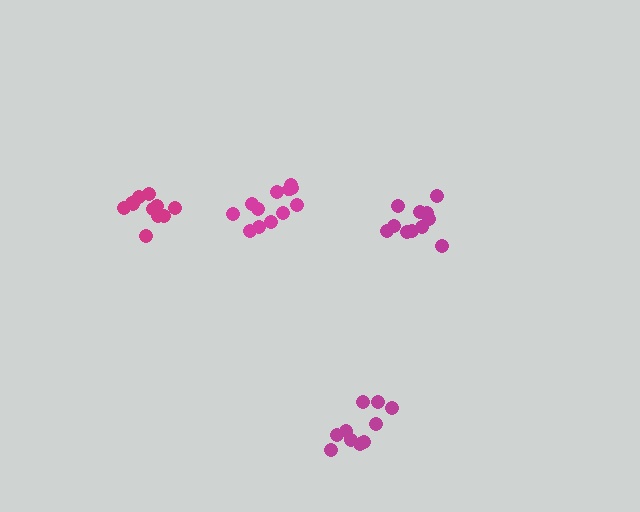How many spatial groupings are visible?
There are 4 spatial groupings.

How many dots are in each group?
Group 1: 12 dots, Group 2: 10 dots, Group 3: 11 dots, Group 4: 11 dots (44 total).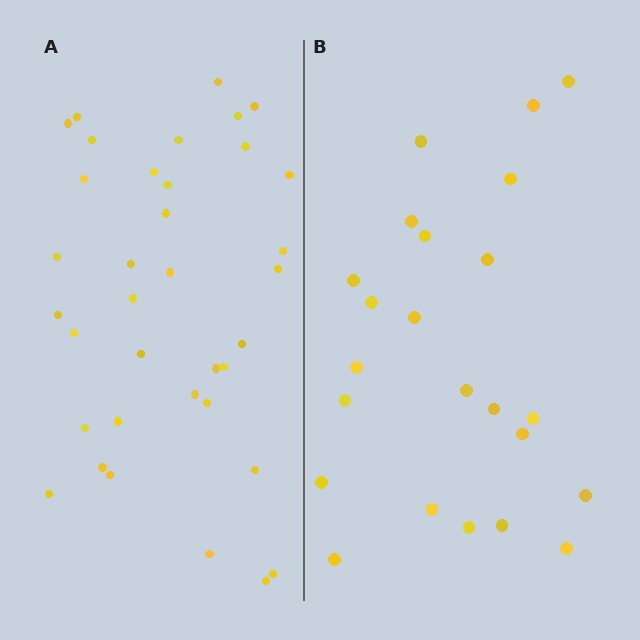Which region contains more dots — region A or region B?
Region A (the left region) has more dots.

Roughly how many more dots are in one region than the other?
Region A has approximately 15 more dots than region B.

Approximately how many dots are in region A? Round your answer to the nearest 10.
About 40 dots. (The exact count is 36, which rounds to 40.)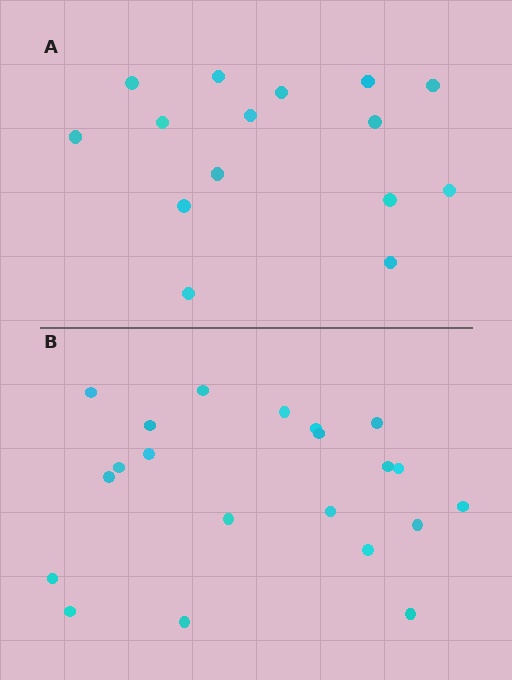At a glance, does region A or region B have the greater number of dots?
Region B (the bottom region) has more dots.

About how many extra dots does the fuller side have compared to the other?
Region B has about 6 more dots than region A.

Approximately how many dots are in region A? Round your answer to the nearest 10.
About 20 dots. (The exact count is 15, which rounds to 20.)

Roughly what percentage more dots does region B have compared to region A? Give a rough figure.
About 40% more.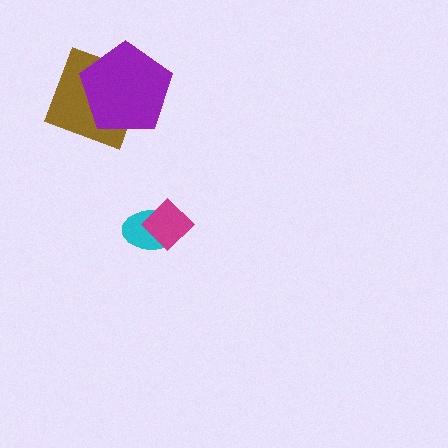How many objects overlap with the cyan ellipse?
1 object overlaps with the cyan ellipse.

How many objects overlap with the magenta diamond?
1 object overlaps with the magenta diamond.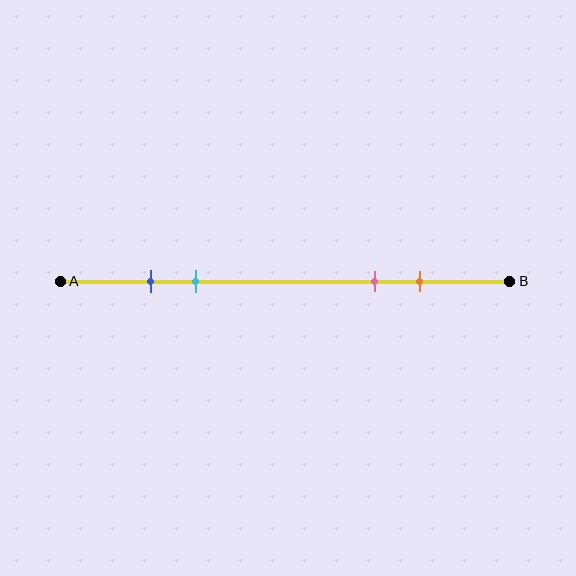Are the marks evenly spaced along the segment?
No, the marks are not evenly spaced.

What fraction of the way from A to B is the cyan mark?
The cyan mark is approximately 30% (0.3) of the way from A to B.